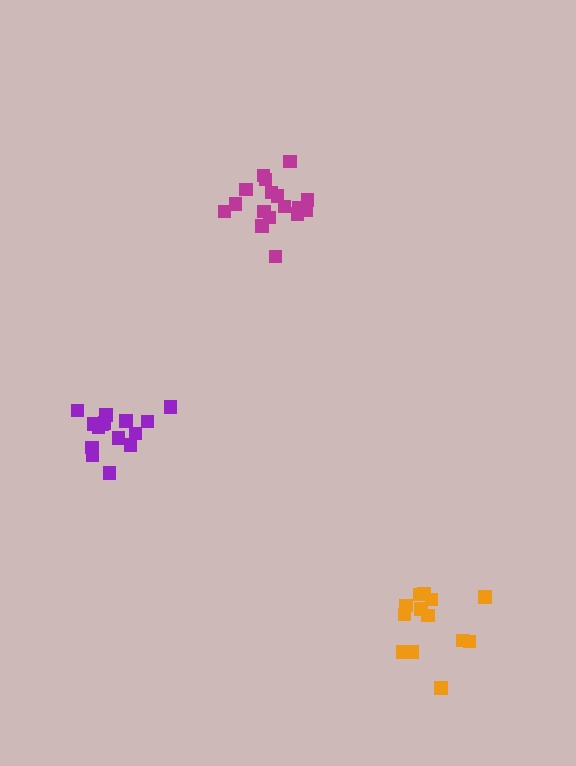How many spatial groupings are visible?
There are 3 spatial groupings.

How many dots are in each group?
Group 1: 15 dots, Group 2: 17 dots, Group 3: 13 dots (45 total).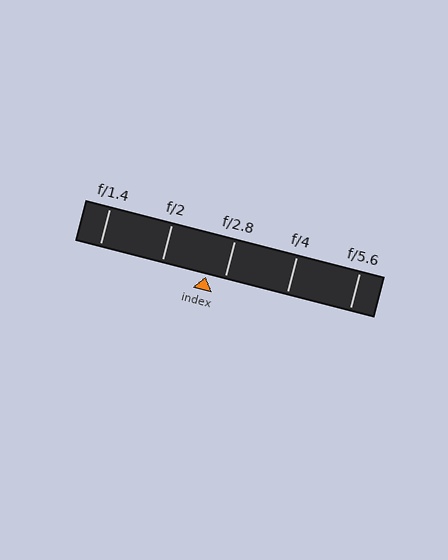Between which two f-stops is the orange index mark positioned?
The index mark is between f/2 and f/2.8.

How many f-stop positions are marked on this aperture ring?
There are 5 f-stop positions marked.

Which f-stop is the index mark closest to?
The index mark is closest to f/2.8.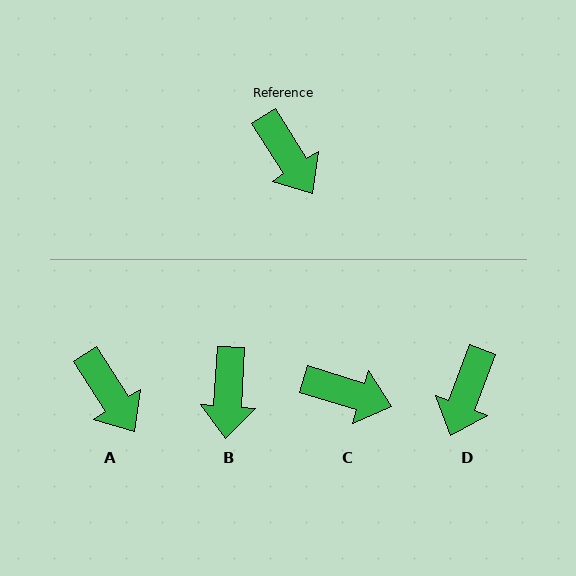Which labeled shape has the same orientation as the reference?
A.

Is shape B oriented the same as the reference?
No, it is off by about 36 degrees.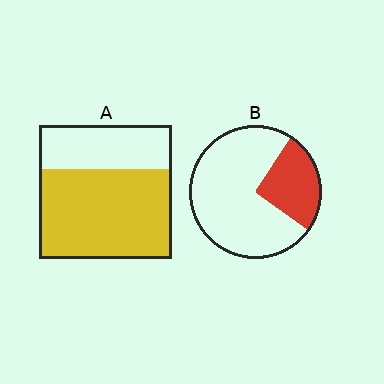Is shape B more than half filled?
No.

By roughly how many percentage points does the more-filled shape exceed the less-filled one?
By roughly 40 percentage points (A over B).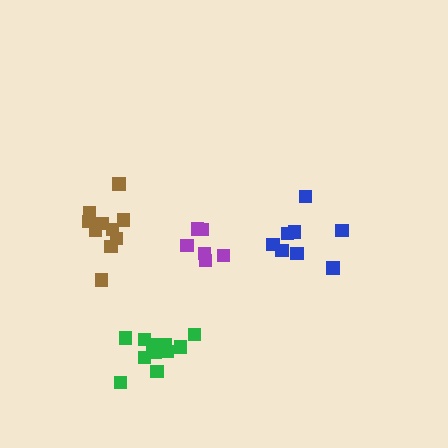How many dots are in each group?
Group 1: 12 dots, Group 2: 6 dots, Group 3: 10 dots, Group 4: 8 dots (36 total).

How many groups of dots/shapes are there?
There are 4 groups.